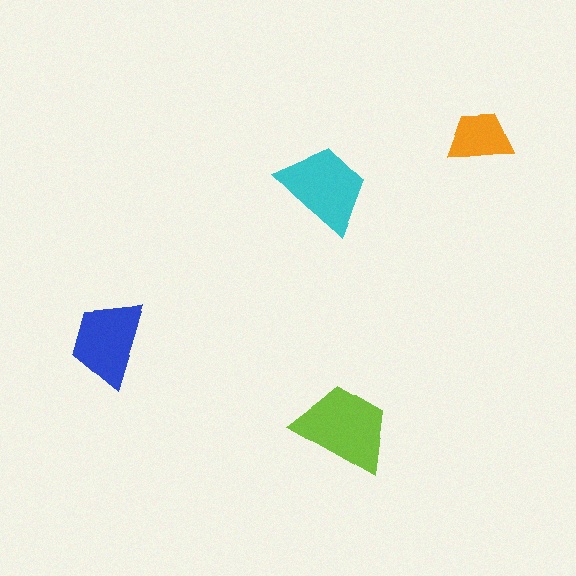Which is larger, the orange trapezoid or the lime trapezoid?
The lime one.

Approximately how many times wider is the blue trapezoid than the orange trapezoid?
About 1.5 times wider.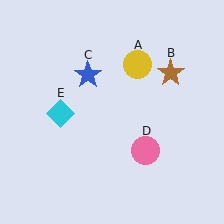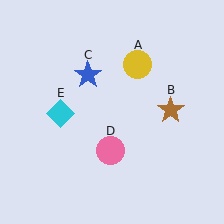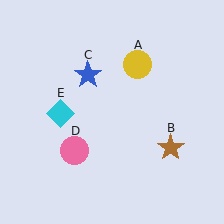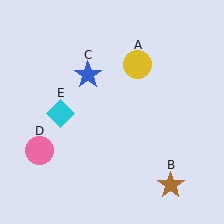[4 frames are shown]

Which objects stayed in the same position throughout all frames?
Yellow circle (object A) and blue star (object C) and cyan diamond (object E) remained stationary.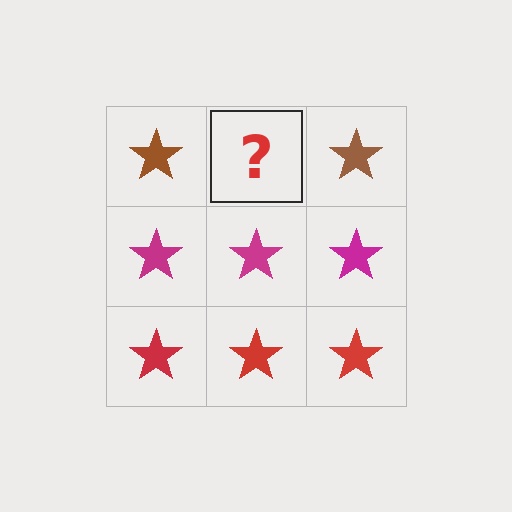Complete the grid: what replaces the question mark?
The question mark should be replaced with a brown star.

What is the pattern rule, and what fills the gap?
The rule is that each row has a consistent color. The gap should be filled with a brown star.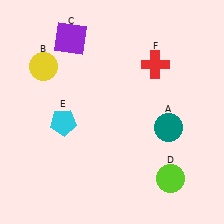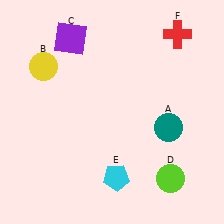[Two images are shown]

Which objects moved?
The objects that moved are: the cyan pentagon (E), the red cross (F).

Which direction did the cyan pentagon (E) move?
The cyan pentagon (E) moved down.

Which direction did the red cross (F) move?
The red cross (F) moved up.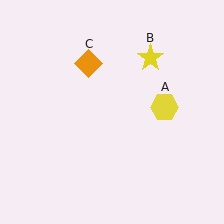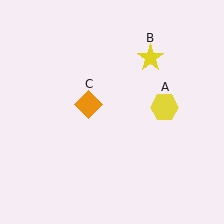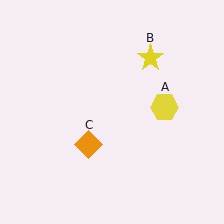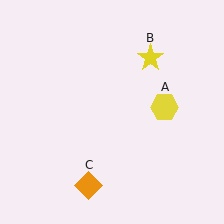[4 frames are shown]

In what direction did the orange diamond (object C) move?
The orange diamond (object C) moved down.